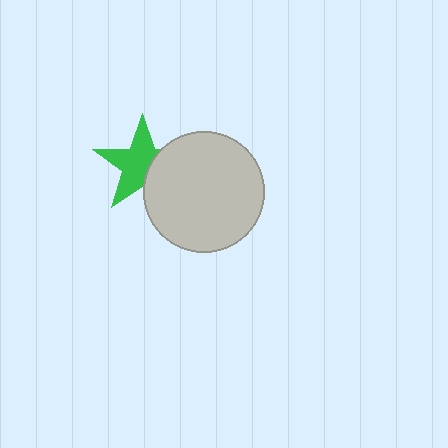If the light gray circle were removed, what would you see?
You would see the complete green star.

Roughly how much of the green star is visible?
Most of it is visible (roughly 65%).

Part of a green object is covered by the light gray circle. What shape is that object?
It is a star.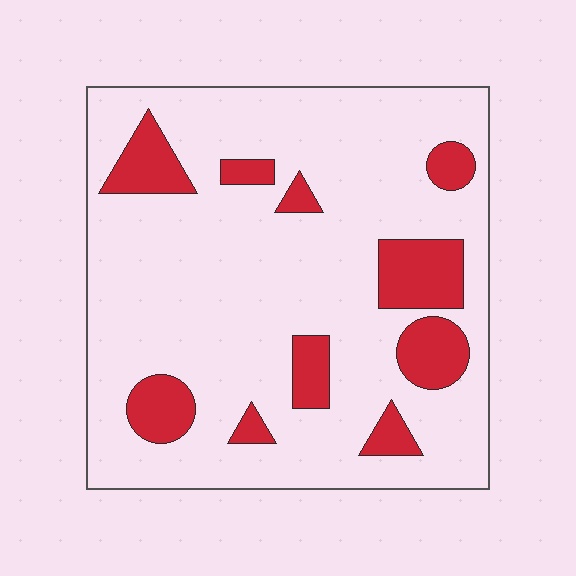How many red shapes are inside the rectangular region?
10.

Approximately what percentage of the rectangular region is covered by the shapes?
Approximately 20%.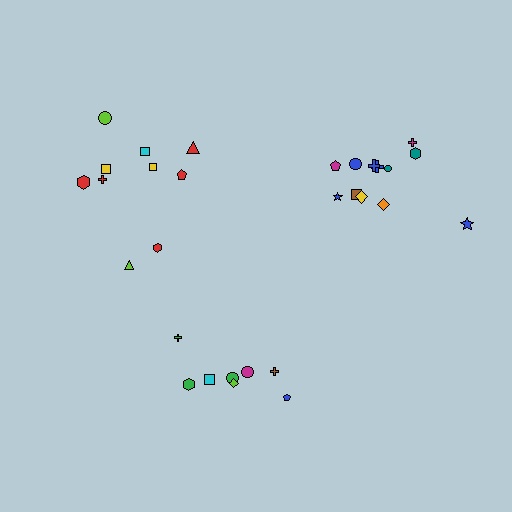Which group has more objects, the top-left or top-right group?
The top-right group.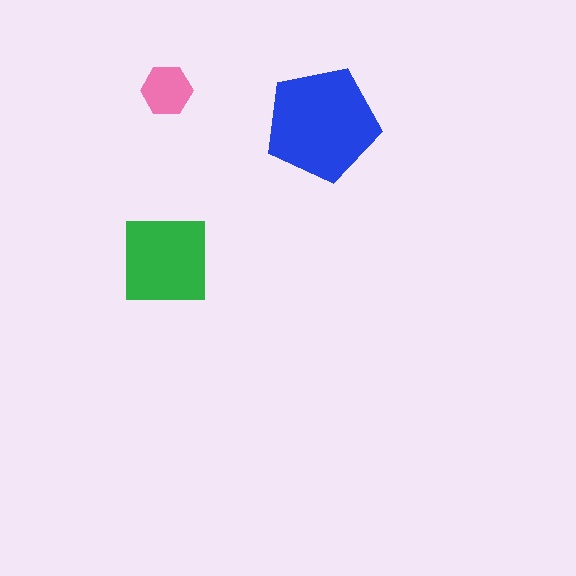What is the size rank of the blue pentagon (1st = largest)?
1st.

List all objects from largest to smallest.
The blue pentagon, the green square, the pink hexagon.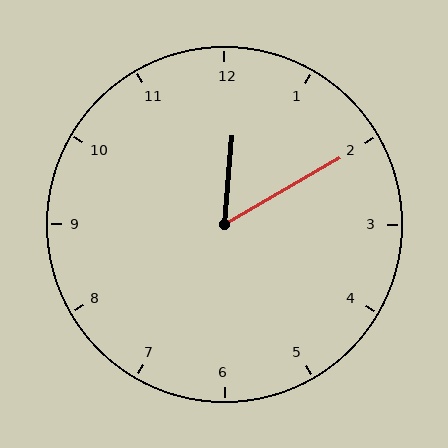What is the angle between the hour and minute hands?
Approximately 55 degrees.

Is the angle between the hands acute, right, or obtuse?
It is acute.